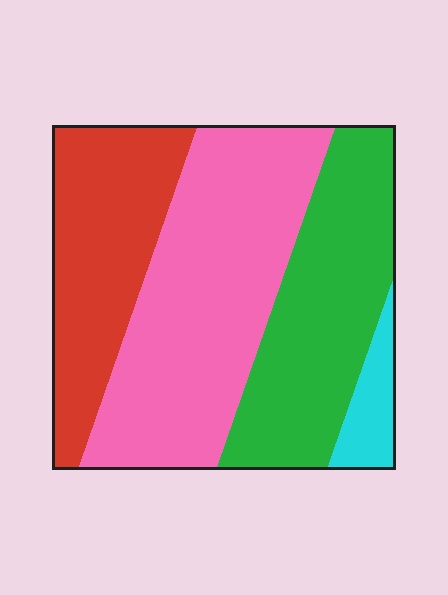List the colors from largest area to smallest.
From largest to smallest: pink, green, red, cyan.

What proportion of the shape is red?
Red covers around 25% of the shape.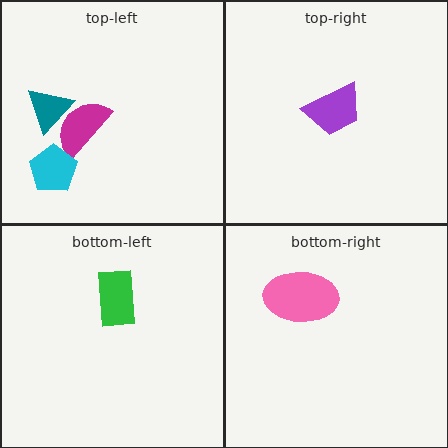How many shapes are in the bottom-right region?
1.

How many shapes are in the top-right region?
1.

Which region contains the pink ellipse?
The bottom-right region.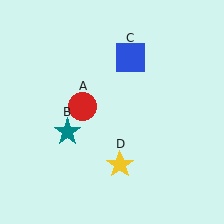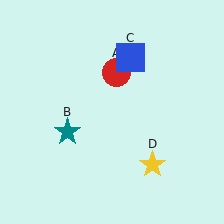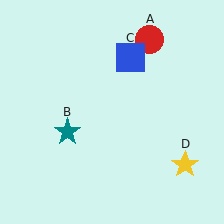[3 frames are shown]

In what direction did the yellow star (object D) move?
The yellow star (object D) moved right.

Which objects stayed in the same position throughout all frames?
Teal star (object B) and blue square (object C) remained stationary.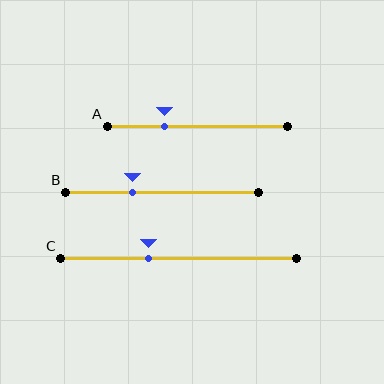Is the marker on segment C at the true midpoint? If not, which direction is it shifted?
No, the marker on segment C is shifted to the left by about 13% of the segment length.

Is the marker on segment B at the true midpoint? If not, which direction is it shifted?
No, the marker on segment B is shifted to the left by about 16% of the segment length.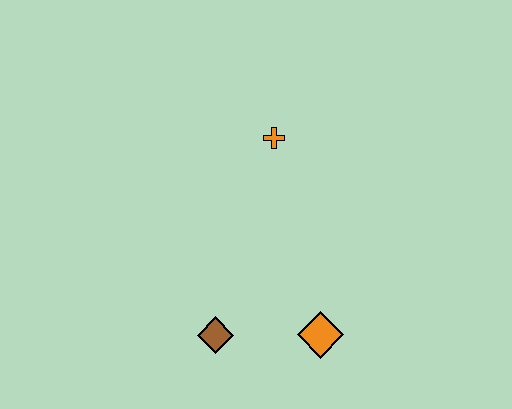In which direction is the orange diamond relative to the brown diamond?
The orange diamond is to the right of the brown diamond.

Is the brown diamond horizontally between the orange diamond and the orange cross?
No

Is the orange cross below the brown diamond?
No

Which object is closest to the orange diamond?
The brown diamond is closest to the orange diamond.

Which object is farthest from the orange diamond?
The orange cross is farthest from the orange diamond.